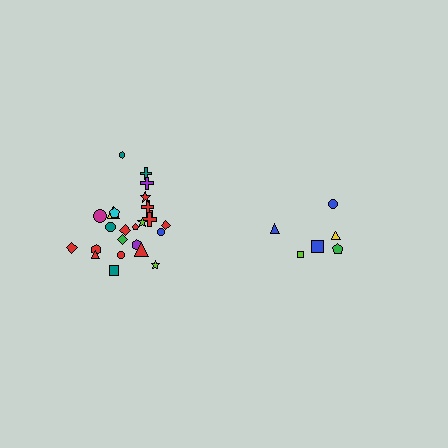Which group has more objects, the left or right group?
The left group.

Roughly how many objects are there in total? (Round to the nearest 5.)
Roughly 30 objects in total.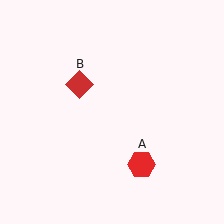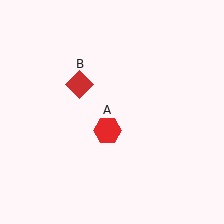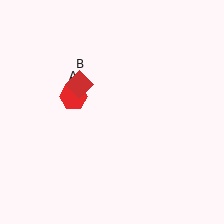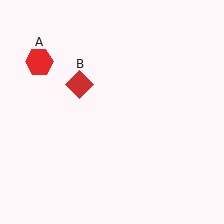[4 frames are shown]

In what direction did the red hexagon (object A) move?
The red hexagon (object A) moved up and to the left.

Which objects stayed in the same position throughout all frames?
Red diamond (object B) remained stationary.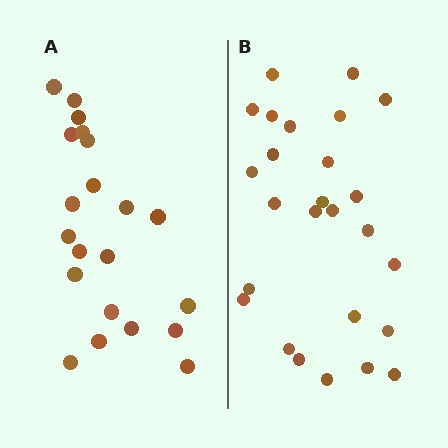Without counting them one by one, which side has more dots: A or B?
Region B (the right region) has more dots.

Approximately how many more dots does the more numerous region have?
Region B has about 5 more dots than region A.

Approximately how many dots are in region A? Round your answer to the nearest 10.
About 20 dots. (The exact count is 21, which rounds to 20.)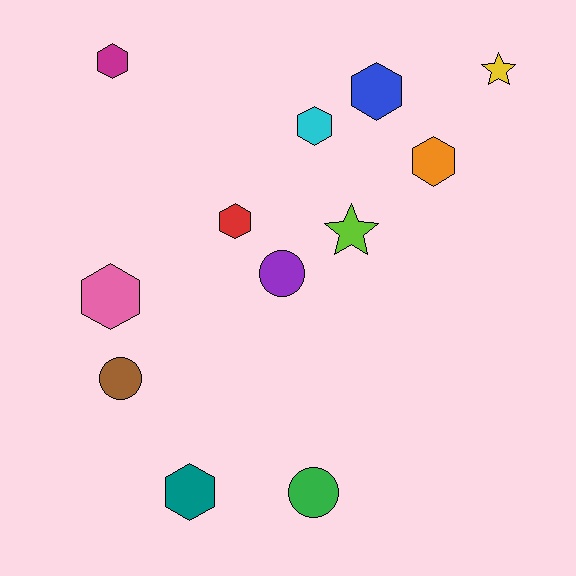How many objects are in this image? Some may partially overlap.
There are 12 objects.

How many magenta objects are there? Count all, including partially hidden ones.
There is 1 magenta object.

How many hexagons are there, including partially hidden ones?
There are 7 hexagons.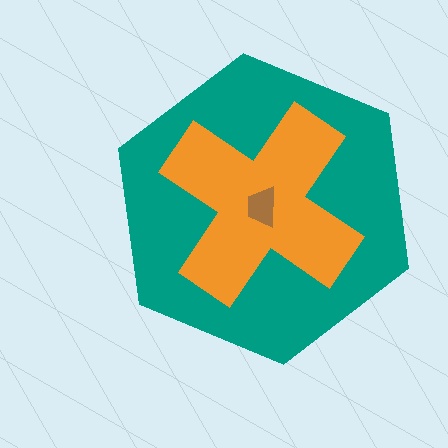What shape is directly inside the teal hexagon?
The orange cross.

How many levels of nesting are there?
3.